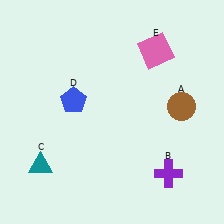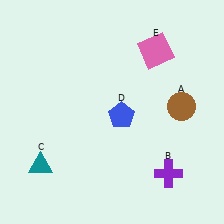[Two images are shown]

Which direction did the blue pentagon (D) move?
The blue pentagon (D) moved right.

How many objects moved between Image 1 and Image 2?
1 object moved between the two images.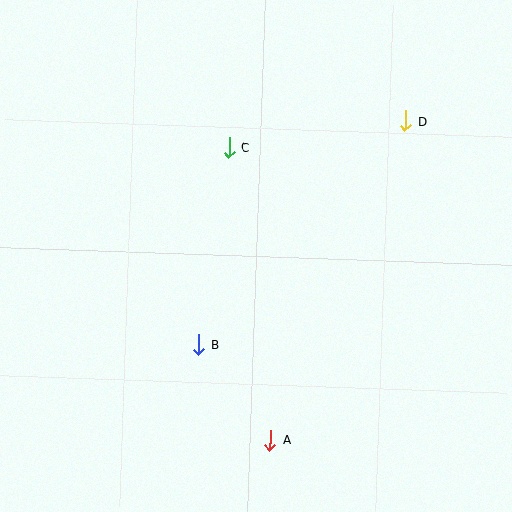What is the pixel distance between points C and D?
The distance between C and D is 178 pixels.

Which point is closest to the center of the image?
Point B at (198, 344) is closest to the center.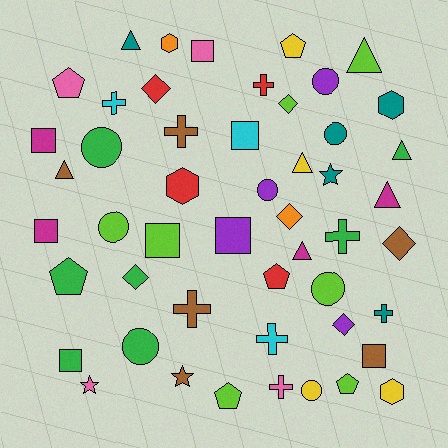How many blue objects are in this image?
There are no blue objects.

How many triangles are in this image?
There are 7 triangles.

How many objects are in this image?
There are 50 objects.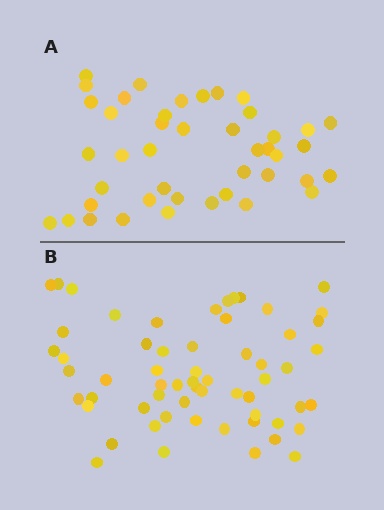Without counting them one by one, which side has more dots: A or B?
Region B (the bottom region) has more dots.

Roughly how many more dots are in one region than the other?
Region B has approximately 15 more dots than region A.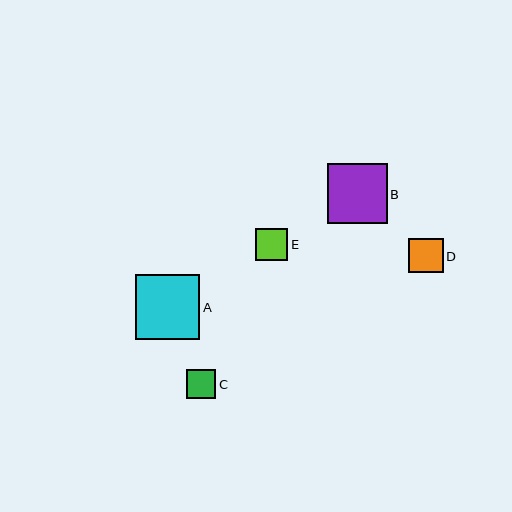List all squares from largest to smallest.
From largest to smallest: A, B, D, E, C.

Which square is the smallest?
Square C is the smallest with a size of approximately 29 pixels.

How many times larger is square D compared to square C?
Square D is approximately 1.2 times the size of square C.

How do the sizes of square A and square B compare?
Square A and square B are approximately the same size.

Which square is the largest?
Square A is the largest with a size of approximately 64 pixels.